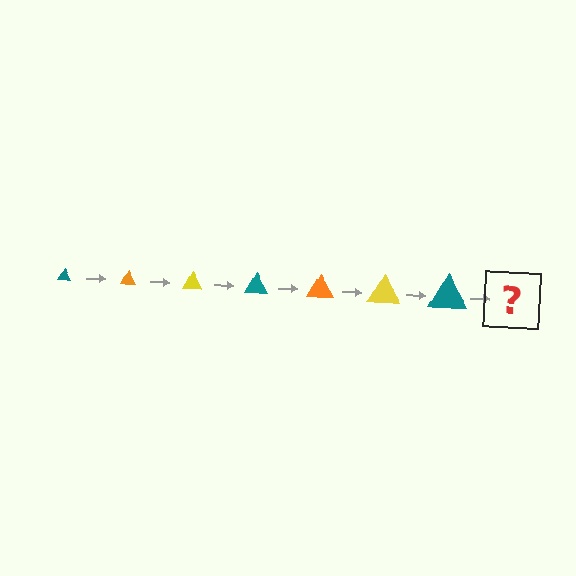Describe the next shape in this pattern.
It should be an orange triangle, larger than the previous one.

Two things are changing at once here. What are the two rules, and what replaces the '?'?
The two rules are that the triangle grows larger each step and the color cycles through teal, orange, and yellow. The '?' should be an orange triangle, larger than the previous one.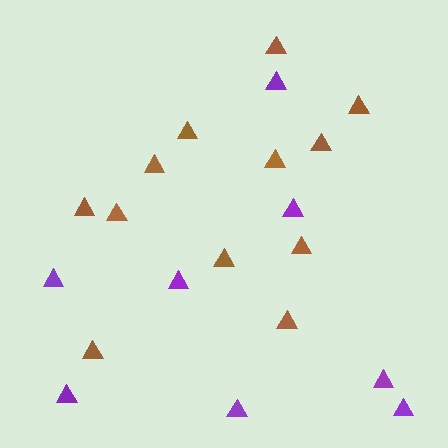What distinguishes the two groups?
There are 2 groups: one group of brown triangles (12) and one group of purple triangles (8).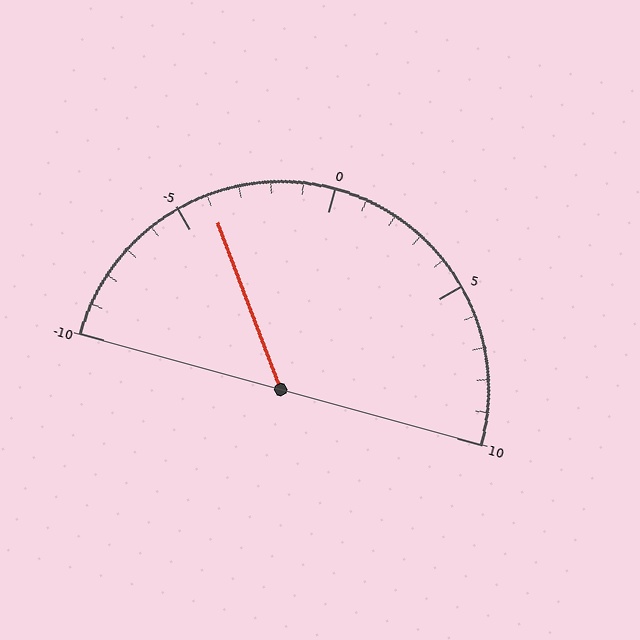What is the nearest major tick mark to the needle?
The nearest major tick mark is -5.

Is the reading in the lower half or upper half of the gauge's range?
The reading is in the lower half of the range (-10 to 10).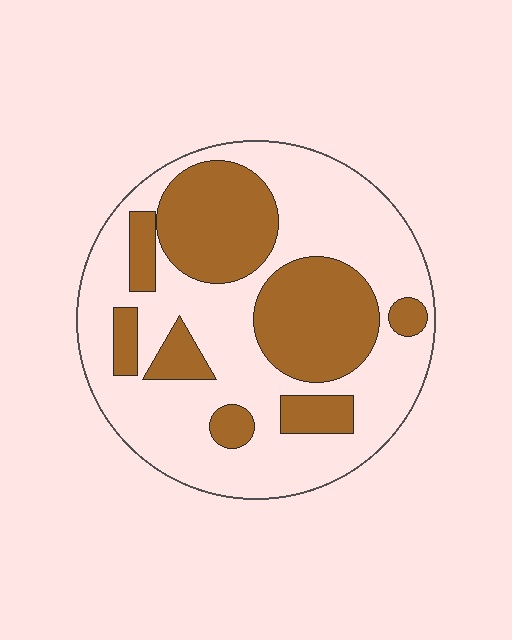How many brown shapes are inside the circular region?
8.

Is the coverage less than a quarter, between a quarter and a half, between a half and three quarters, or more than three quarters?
Between a quarter and a half.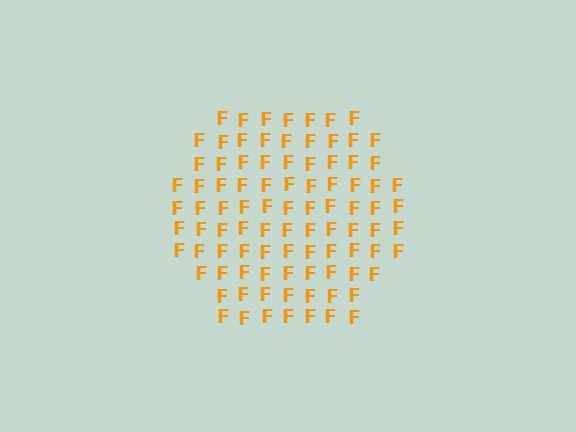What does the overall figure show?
The overall figure shows a hexagon.